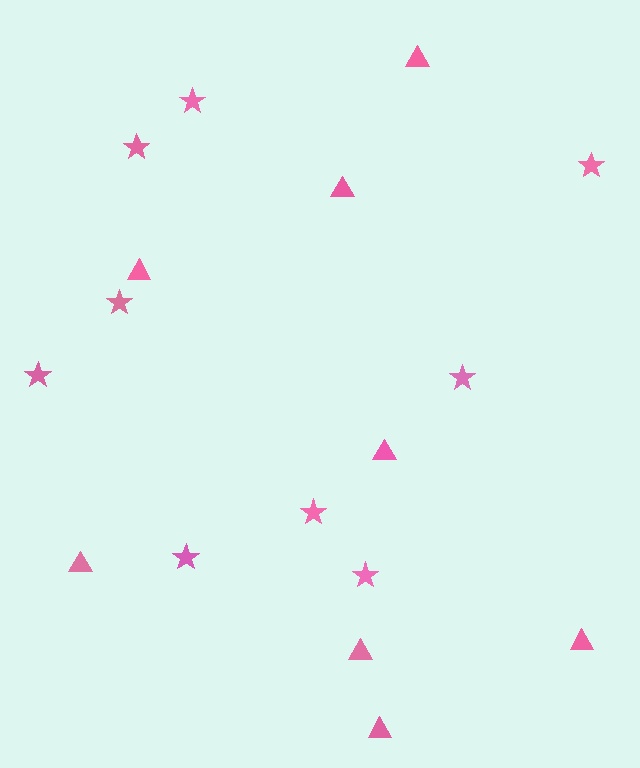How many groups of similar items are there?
There are 2 groups: one group of triangles (8) and one group of stars (9).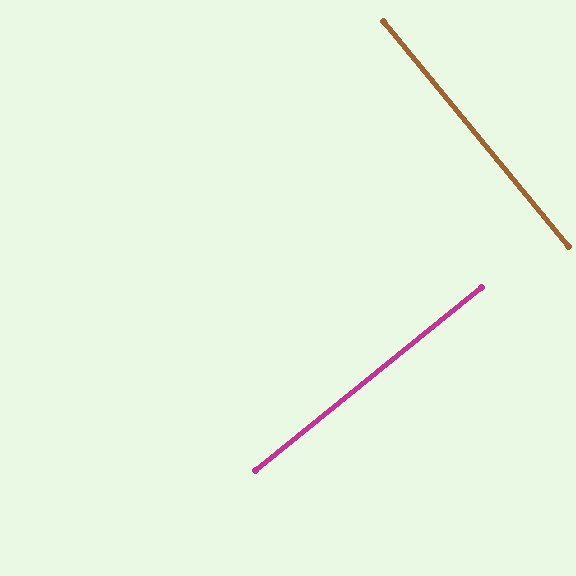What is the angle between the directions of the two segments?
Approximately 90 degrees.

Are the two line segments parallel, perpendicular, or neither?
Perpendicular — they meet at approximately 90°.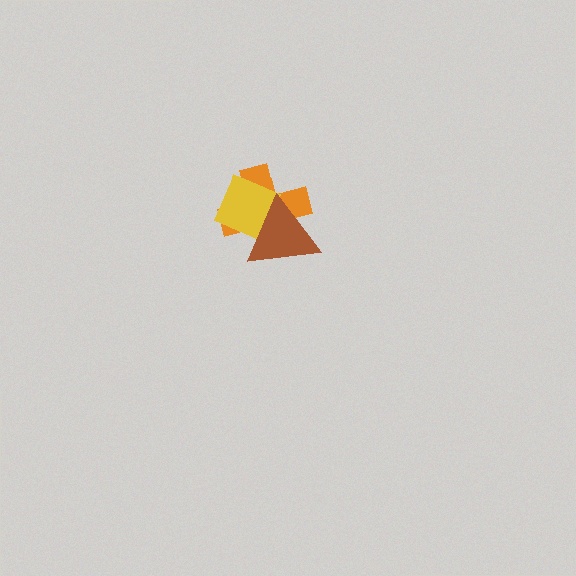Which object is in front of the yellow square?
The brown triangle is in front of the yellow square.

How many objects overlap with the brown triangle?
2 objects overlap with the brown triangle.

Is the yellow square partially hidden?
Yes, it is partially covered by another shape.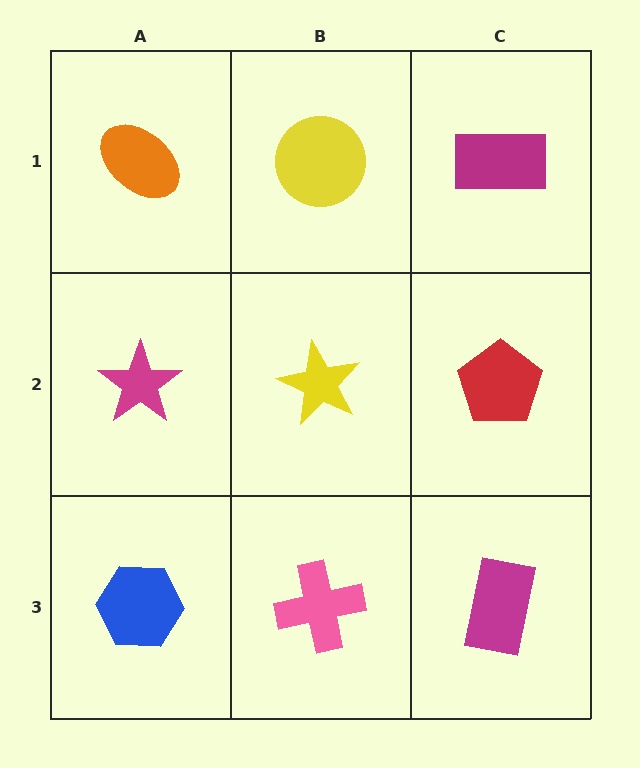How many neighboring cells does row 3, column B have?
3.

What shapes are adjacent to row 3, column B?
A yellow star (row 2, column B), a blue hexagon (row 3, column A), a magenta rectangle (row 3, column C).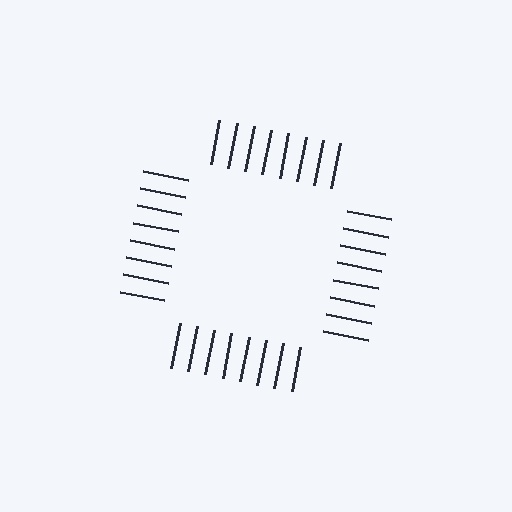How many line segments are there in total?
32 — 8 along each of the 4 edges.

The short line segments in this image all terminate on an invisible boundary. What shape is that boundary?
An illusory square — the line segments terminate on its edges but no continuous stroke is drawn.